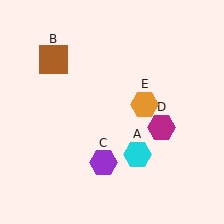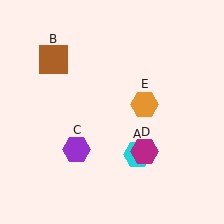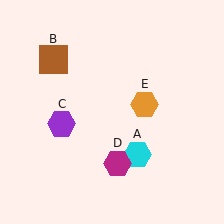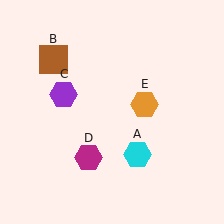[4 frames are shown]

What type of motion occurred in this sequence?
The purple hexagon (object C), magenta hexagon (object D) rotated clockwise around the center of the scene.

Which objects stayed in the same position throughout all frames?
Cyan hexagon (object A) and brown square (object B) and orange hexagon (object E) remained stationary.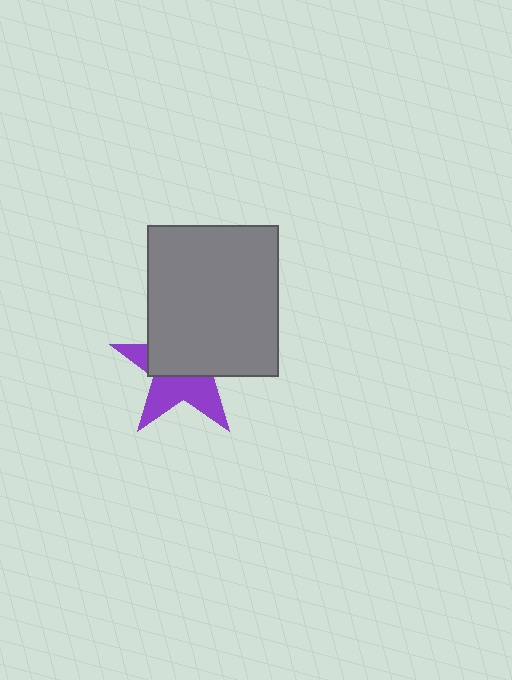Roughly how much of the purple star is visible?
About half of it is visible (roughly 45%).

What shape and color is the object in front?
The object in front is a gray rectangle.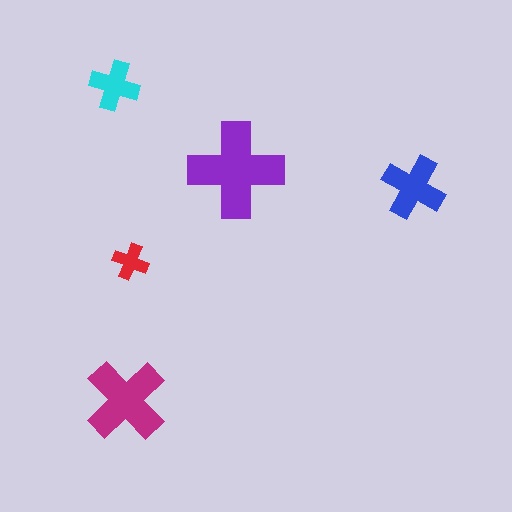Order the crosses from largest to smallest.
the purple one, the magenta one, the blue one, the cyan one, the red one.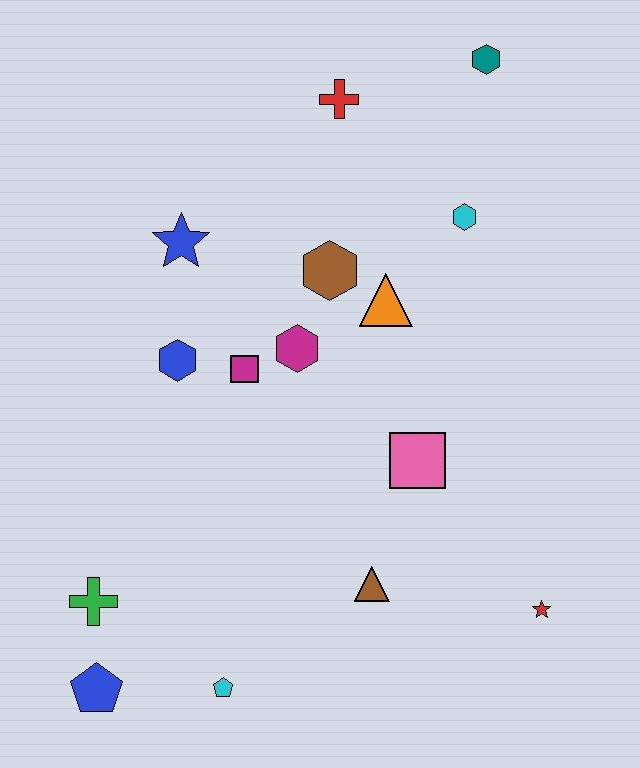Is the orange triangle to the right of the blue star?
Yes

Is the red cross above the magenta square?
Yes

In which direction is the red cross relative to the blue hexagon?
The red cross is above the blue hexagon.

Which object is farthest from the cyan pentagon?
The teal hexagon is farthest from the cyan pentagon.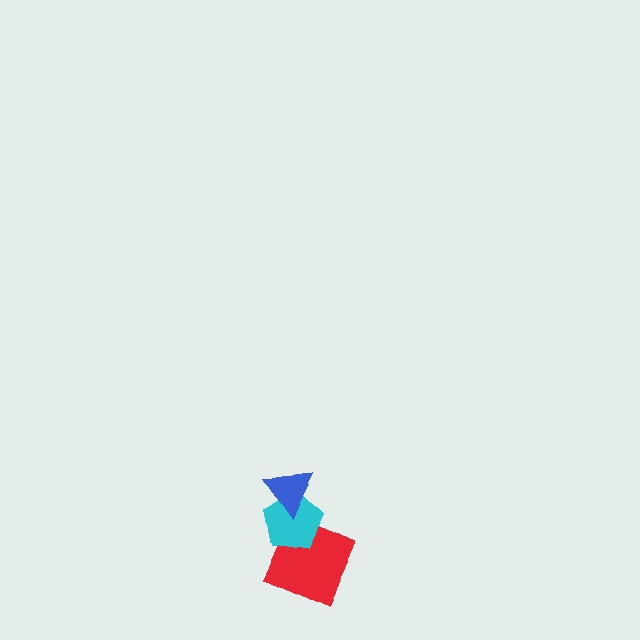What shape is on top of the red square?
The cyan pentagon is on top of the red square.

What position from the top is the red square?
The red square is 3rd from the top.